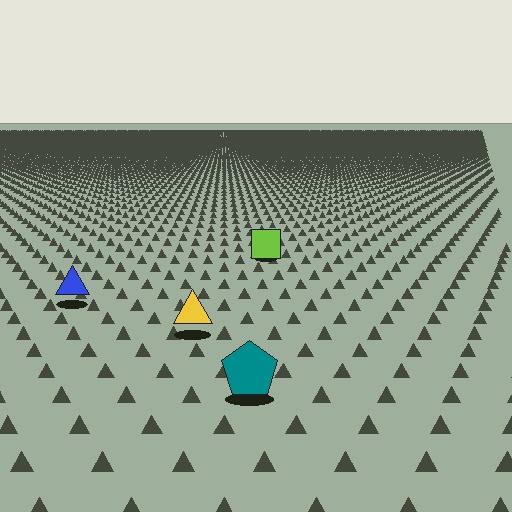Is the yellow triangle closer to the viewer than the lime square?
Yes. The yellow triangle is closer — you can tell from the texture gradient: the ground texture is coarser near it.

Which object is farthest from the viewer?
The lime square is farthest from the viewer. It appears smaller and the ground texture around it is denser.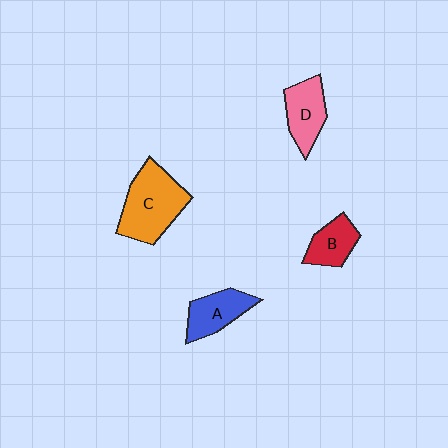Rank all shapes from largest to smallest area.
From largest to smallest: C (orange), D (pink), A (blue), B (red).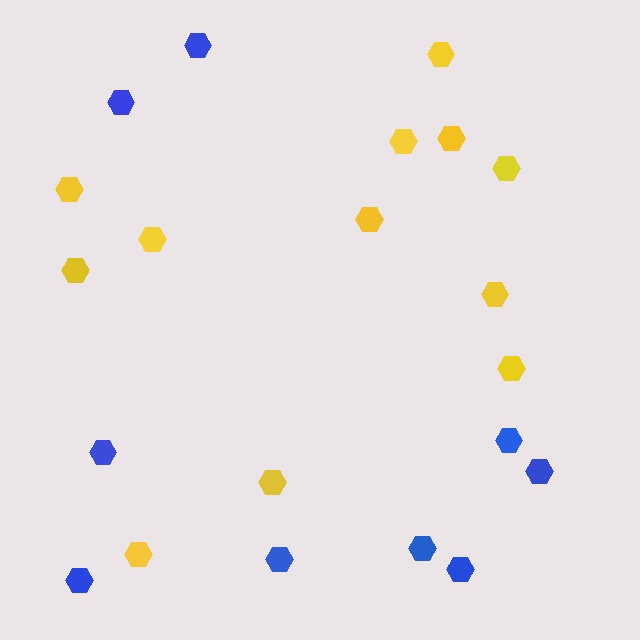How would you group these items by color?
There are 2 groups: one group of yellow hexagons (12) and one group of blue hexagons (9).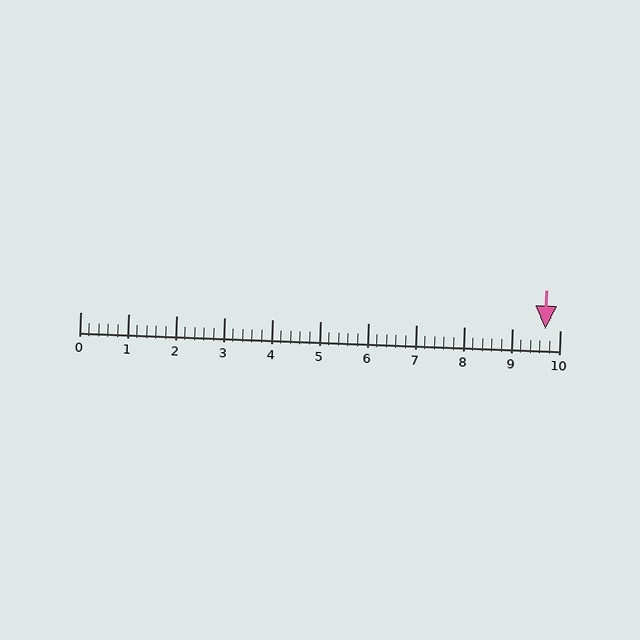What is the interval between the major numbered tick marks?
The major tick marks are spaced 1 units apart.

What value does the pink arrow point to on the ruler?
The pink arrow points to approximately 9.7.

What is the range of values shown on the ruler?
The ruler shows values from 0 to 10.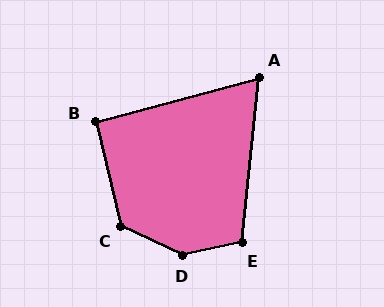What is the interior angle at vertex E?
Approximately 108 degrees (obtuse).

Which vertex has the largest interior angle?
D, at approximately 143 degrees.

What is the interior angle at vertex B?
Approximately 91 degrees (approximately right).